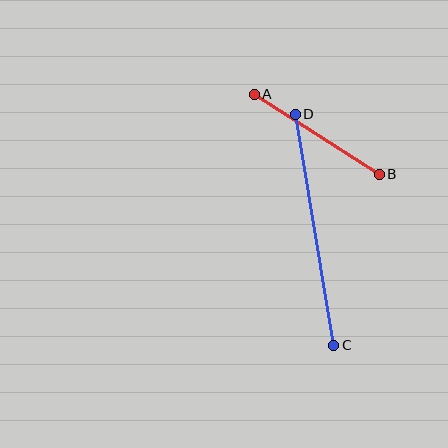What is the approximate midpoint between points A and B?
The midpoint is at approximately (317, 134) pixels.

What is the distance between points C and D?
The distance is approximately 234 pixels.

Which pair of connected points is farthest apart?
Points C and D are farthest apart.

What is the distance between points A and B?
The distance is approximately 149 pixels.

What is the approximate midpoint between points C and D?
The midpoint is at approximately (315, 230) pixels.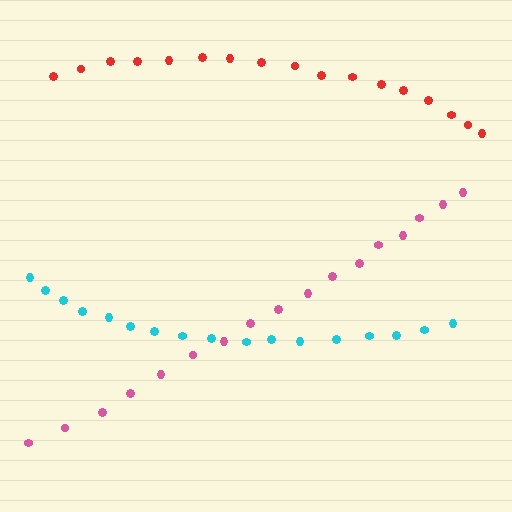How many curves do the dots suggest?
There are 3 distinct paths.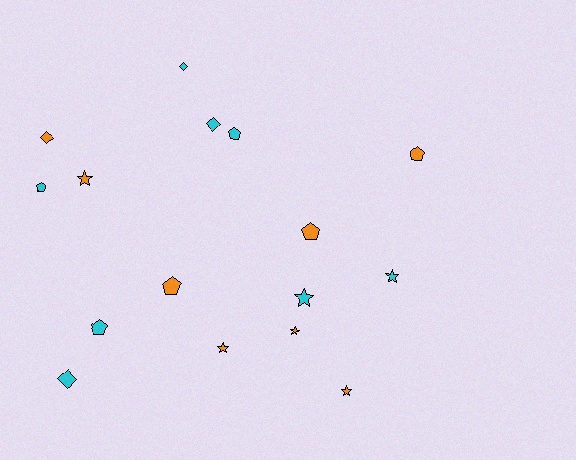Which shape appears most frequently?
Star, with 6 objects.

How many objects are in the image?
There are 16 objects.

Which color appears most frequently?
Cyan, with 8 objects.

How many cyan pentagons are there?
There are 3 cyan pentagons.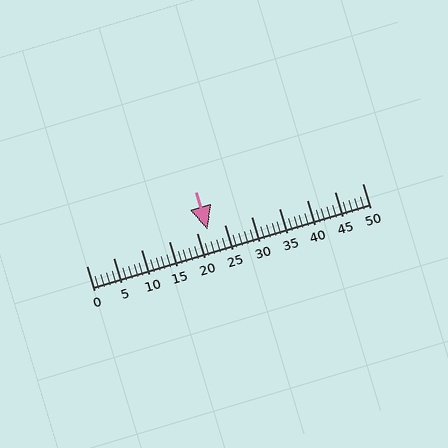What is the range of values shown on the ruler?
The ruler shows values from 0 to 50.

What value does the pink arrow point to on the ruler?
The pink arrow points to approximately 22.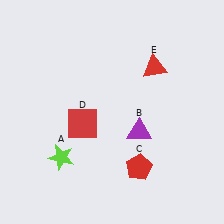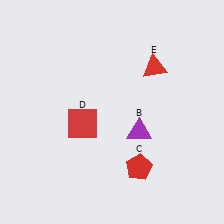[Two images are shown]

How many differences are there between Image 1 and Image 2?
There is 1 difference between the two images.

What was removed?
The lime star (A) was removed in Image 2.